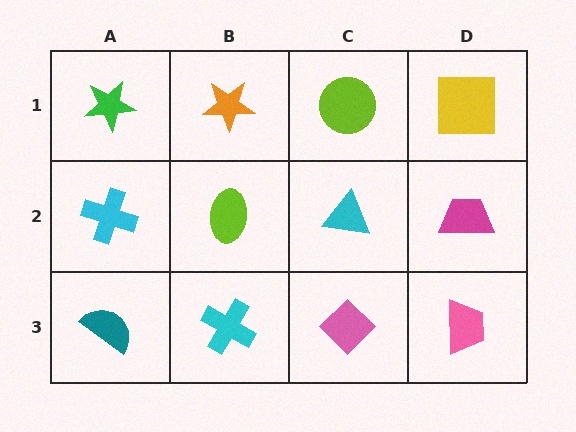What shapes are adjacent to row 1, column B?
A lime ellipse (row 2, column B), a green star (row 1, column A), a lime circle (row 1, column C).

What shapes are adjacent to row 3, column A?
A cyan cross (row 2, column A), a cyan cross (row 3, column B).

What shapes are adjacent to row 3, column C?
A cyan triangle (row 2, column C), a cyan cross (row 3, column B), a pink trapezoid (row 3, column D).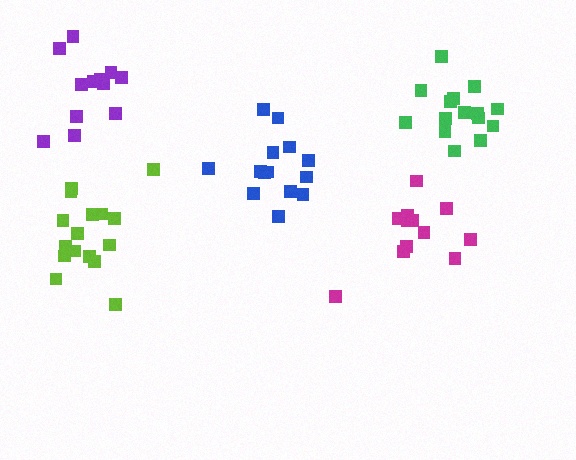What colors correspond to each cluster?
The clusters are colored: lime, green, purple, magenta, blue.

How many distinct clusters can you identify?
There are 5 distinct clusters.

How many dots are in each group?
Group 1: 16 dots, Group 2: 15 dots, Group 3: 12 dots, Group 4: 12 dots, Group 5: 14 dots (69 total).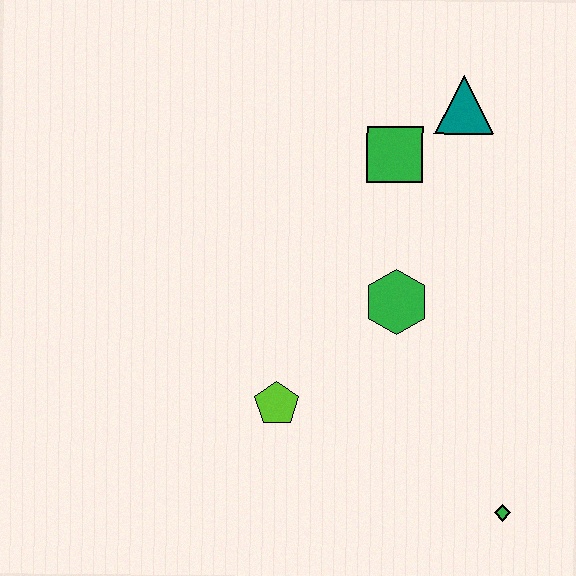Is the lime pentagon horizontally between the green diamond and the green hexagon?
No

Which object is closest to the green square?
The teal triangle is closest to the green square.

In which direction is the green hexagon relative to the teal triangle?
The green hexagon is below the teal triangle.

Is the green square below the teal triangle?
Yes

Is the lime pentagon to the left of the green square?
Yes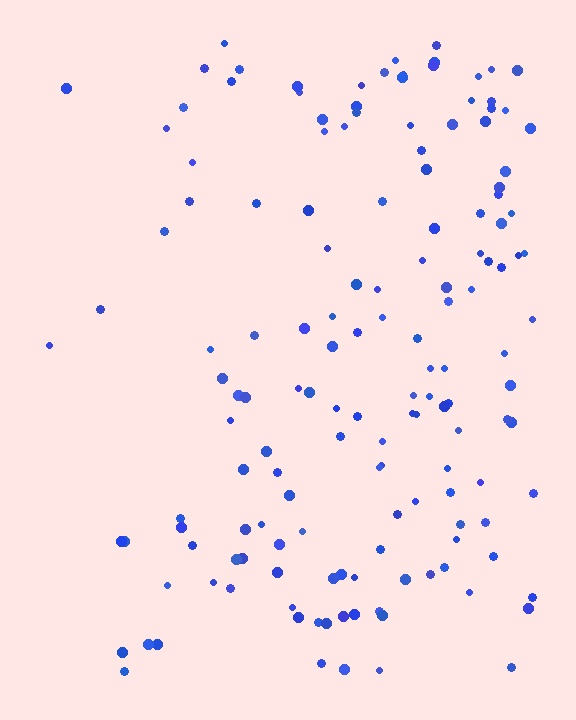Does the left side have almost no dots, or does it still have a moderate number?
Still a moderate number, just noticeably fewer than the right.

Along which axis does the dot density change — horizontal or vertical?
Horizontal.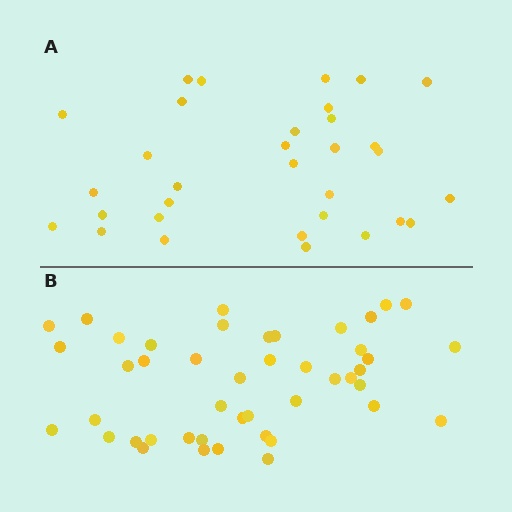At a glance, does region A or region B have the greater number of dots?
Region B (the bottom region) has more dots.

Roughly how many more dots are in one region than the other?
Region B has approximately 15 more dots than region A.